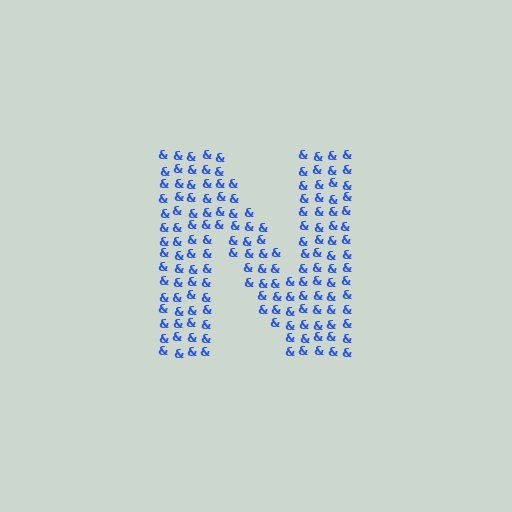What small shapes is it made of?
It is made of small ampersands.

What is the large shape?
The large shape is the letter N.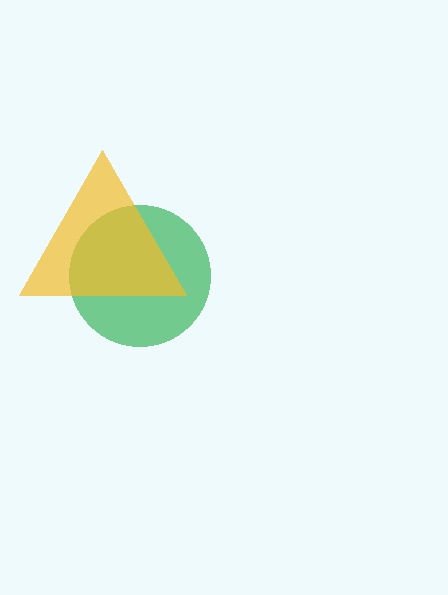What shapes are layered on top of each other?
The layered shapes are: a green circle, a yellow triangle.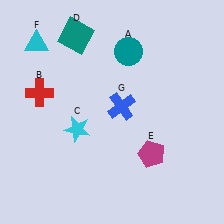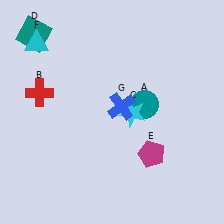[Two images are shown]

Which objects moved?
The objects that moved are: the teal circle (A), the cyan star (C), the teal square (D).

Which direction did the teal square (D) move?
The teal square (D) moved left.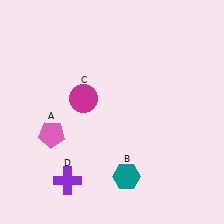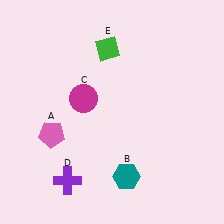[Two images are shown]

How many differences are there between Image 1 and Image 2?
There is 1 difference between the two images.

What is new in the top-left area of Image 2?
A green diamond (E) was added in the top-left area of Image 2.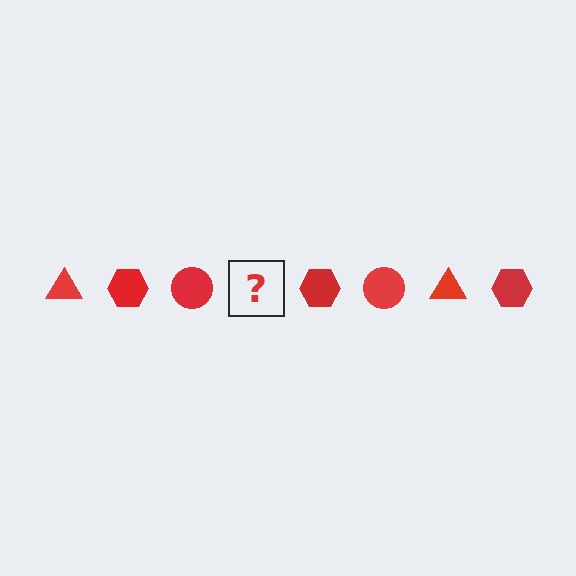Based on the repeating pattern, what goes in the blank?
The blank should be a red triangle.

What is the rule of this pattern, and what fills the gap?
The rule is that the pattern cycles through triangle, hexagon, circle shapes in red. The gap should be filled with a red triangle.